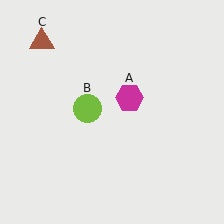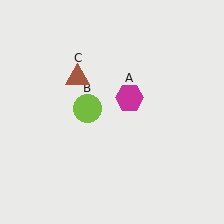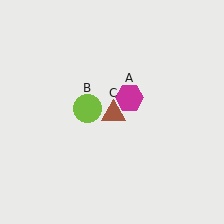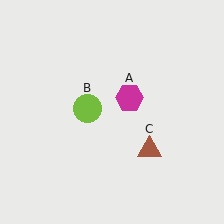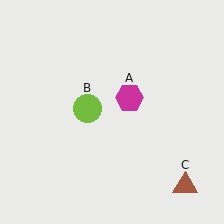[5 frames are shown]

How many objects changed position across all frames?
1 object changed position: brown triangle (object C).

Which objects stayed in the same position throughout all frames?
Magenta hexagon (object A) and lime circle (object B) remained stationary.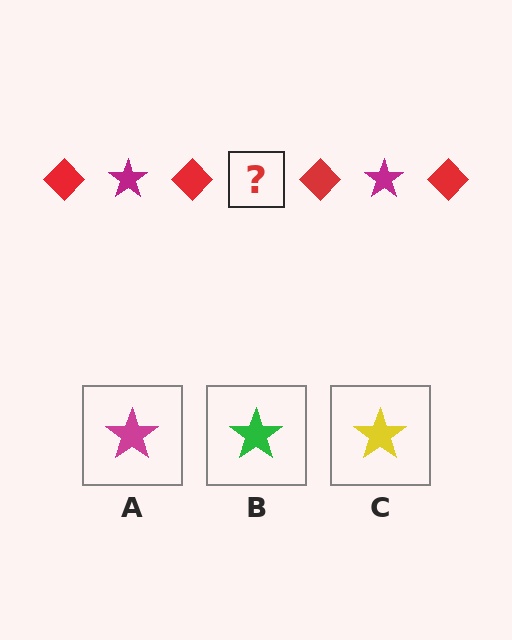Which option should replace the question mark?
Option A.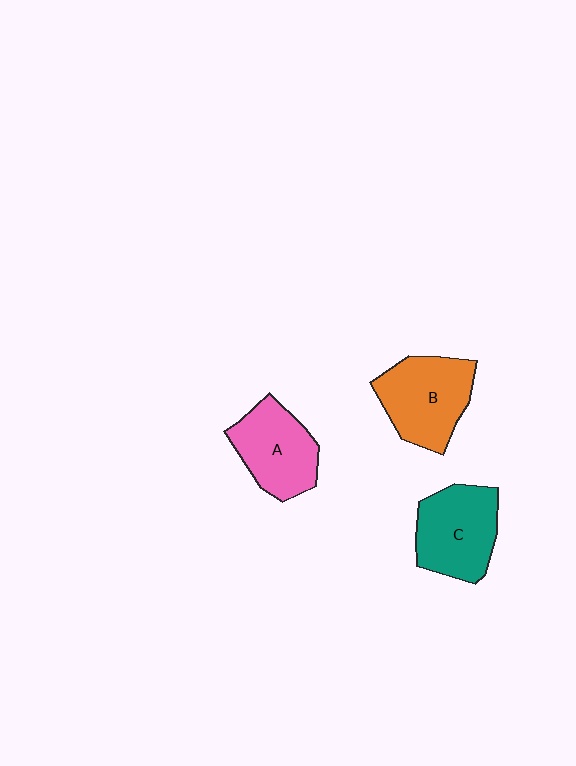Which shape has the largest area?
Shape B (orange).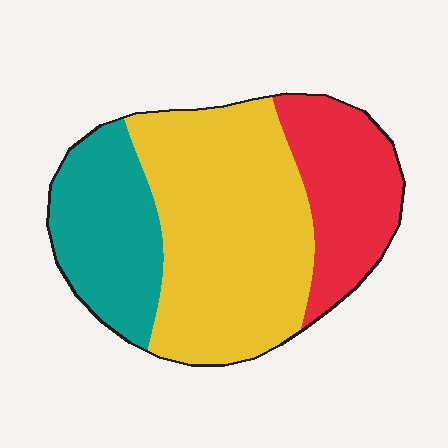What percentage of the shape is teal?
Teal takes up about one quarter (1/4) of the shape.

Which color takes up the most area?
Yellow, at roughly 50%.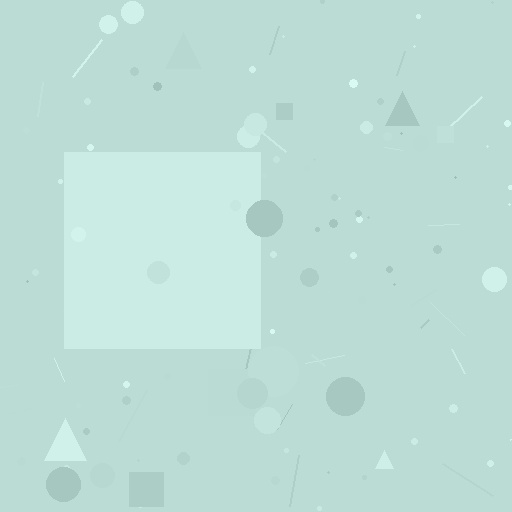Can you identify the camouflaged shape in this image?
The camouflaged shape is a square.